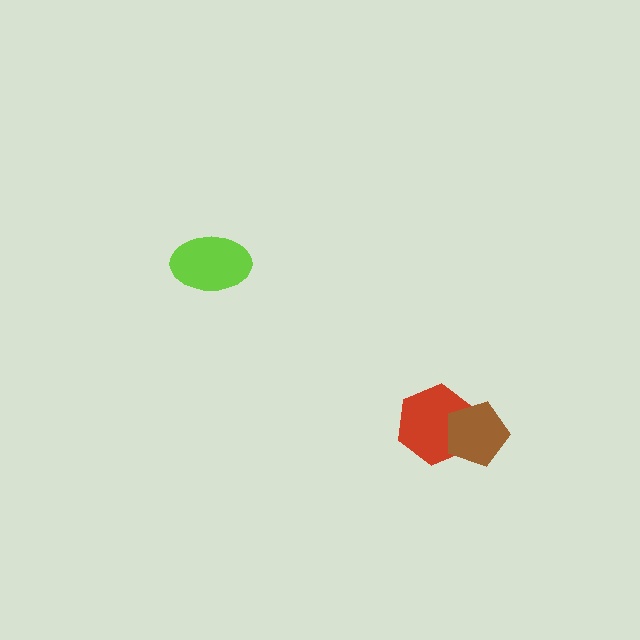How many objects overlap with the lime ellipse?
0 objects overlap with the lime ellipse.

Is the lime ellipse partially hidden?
No, no other shape covers it.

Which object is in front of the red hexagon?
The brown pentagon is in front of the red hexagon.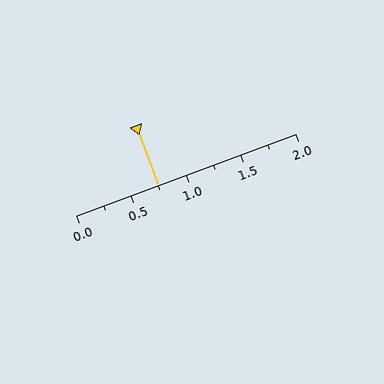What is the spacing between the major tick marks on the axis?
The major ticks are spaced 0.5 apart.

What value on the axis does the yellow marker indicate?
The marker indicates approximately 0.75.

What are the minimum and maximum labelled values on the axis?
The axis runs from 0.0 to 2.0.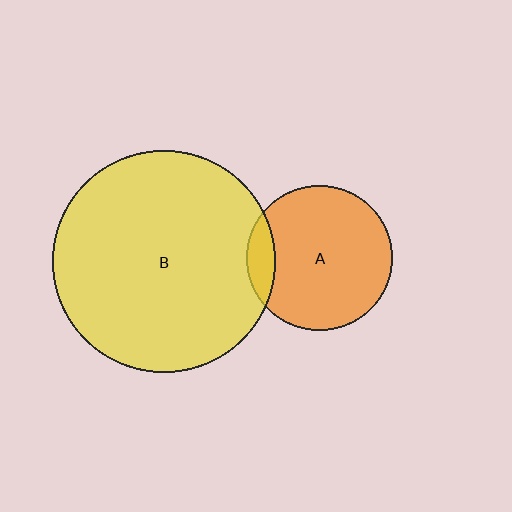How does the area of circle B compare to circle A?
Approximately 2.3 times.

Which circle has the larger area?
Circle B (yellow).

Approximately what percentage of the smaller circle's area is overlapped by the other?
Approximately 10%.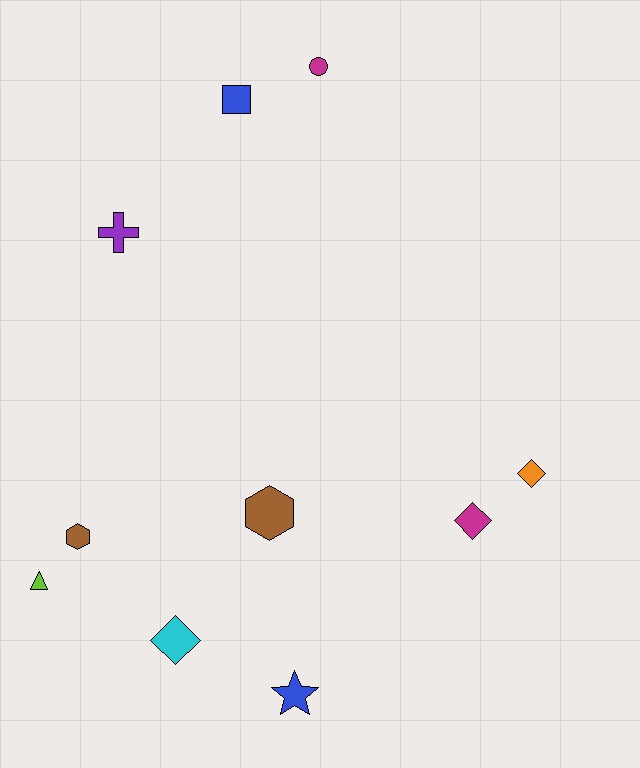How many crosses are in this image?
There is 1 cross.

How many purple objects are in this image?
There is 1 purple object.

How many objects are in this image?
There are 10 objects.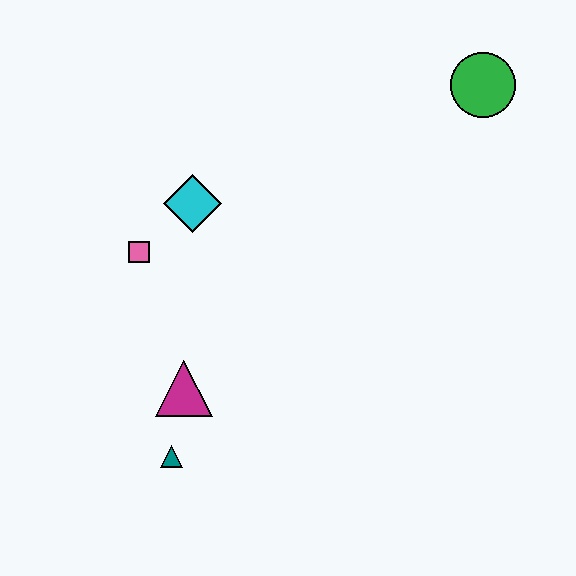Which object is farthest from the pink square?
The green circle is farthest from the pink square.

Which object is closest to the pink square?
The cyan diamond is closest to the pink square.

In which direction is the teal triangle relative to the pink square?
The teal triangle is below the pink square.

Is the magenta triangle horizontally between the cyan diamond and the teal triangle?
Yes